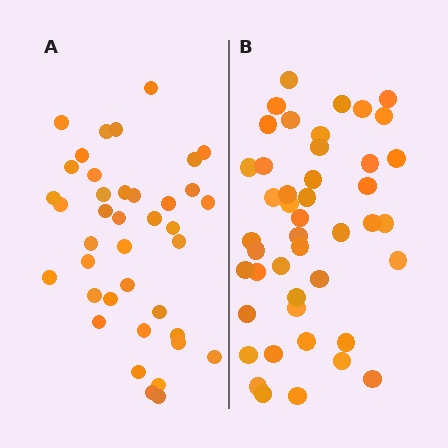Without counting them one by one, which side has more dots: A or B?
Region B (the right region) has more dots.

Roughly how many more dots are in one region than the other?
Region B has about 6 more dots than region A.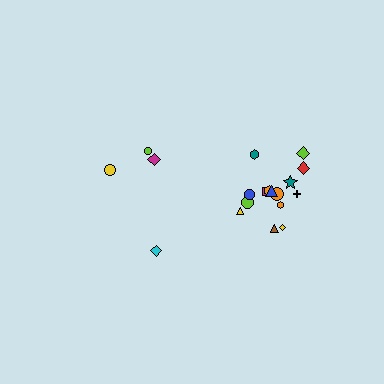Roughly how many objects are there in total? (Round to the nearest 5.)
Roughly 20 objects in total.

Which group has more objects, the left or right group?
The right group.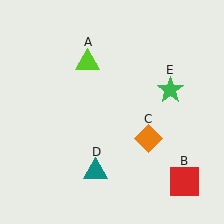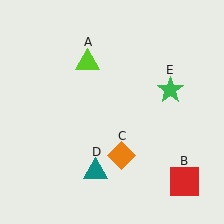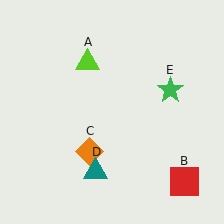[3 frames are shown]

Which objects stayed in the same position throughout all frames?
Lime triangle (object A) and red square (object B) and teal triangle (object D) and green star (object E) remained stationary.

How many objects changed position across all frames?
1 object changed position: orange diamond (object C).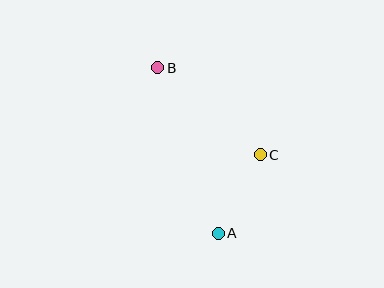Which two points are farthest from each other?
Points A and B are farthest from each other.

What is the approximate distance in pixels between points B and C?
The distance between B and C is approximately 134 pixels.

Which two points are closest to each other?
Points A and C are closest to each other.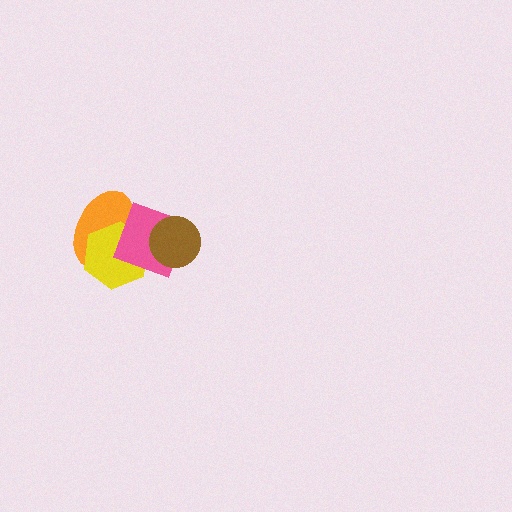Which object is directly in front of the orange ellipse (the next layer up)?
The yellow hexagon is directly in front of the orange ellipse.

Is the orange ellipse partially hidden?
Yes, it is partially covered by another shape.